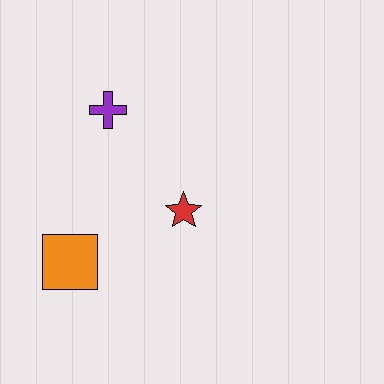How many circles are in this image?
There are no circles.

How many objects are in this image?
There are 3 objects.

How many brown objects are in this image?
There are no brown objects.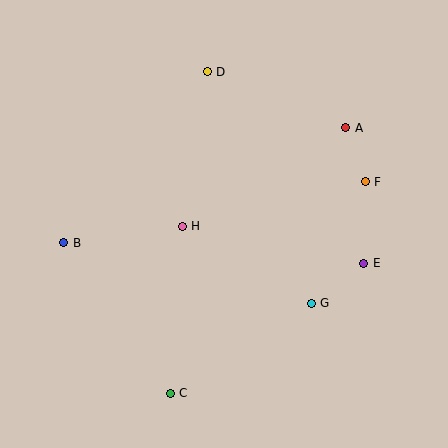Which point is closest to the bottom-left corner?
Point C is closest to the bottom-left corner.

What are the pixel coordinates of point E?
Point E is at (364, 263).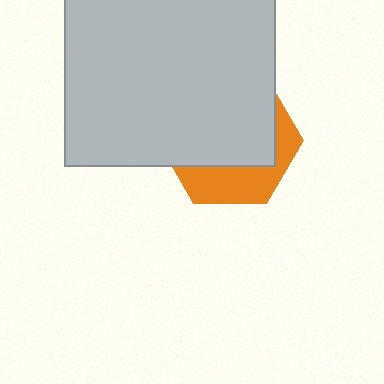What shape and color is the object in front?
The object in front is a light gray rectangle.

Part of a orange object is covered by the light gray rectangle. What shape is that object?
It is a hexagon.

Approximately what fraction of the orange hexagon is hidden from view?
Roughly 67% of the orange hexagon is hidden behind the light gray rectangle.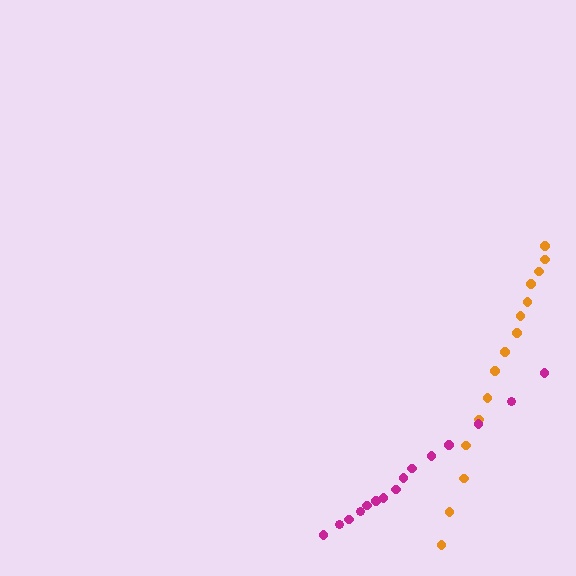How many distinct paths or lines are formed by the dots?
There are 2 distinct paths.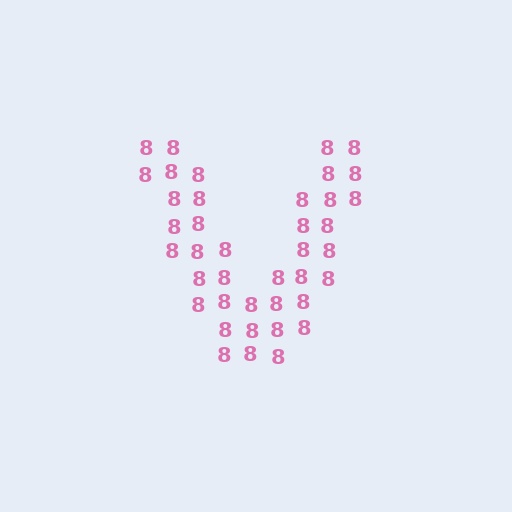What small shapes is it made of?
It is made of small digit 8's.